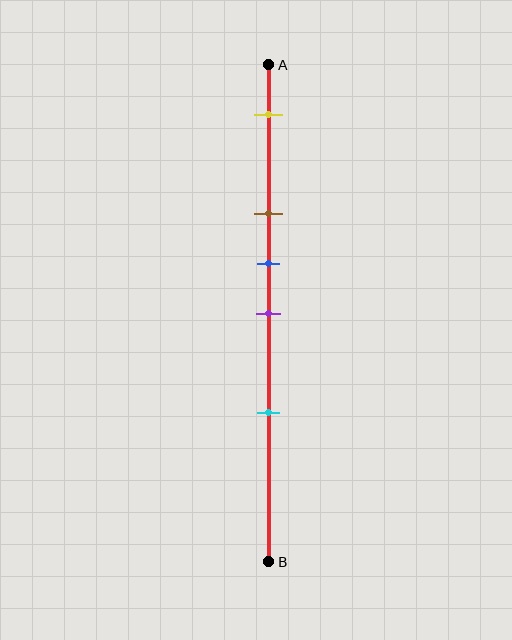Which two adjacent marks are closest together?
The blue and purple marks are the closest adjacent pair.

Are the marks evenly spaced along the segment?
No, the marks are not evenly spaced.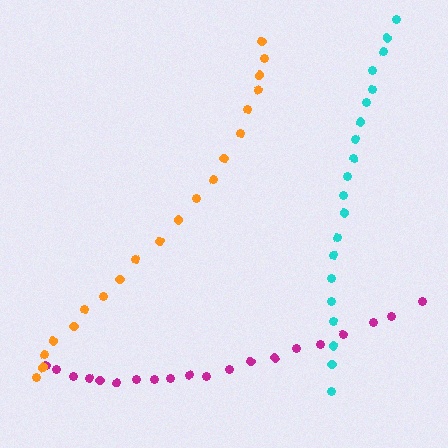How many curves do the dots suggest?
There are 3 distinct paths.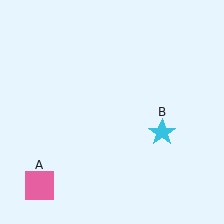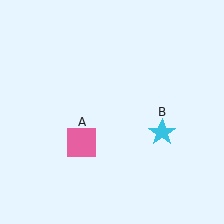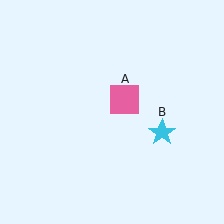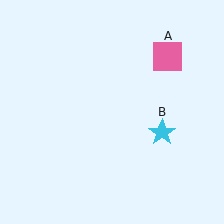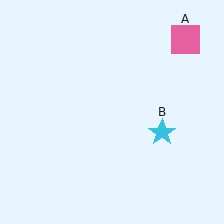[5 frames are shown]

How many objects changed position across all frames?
1 object changed position: pink square (object A).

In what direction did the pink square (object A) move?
The pink square (object A) moved up and to the right.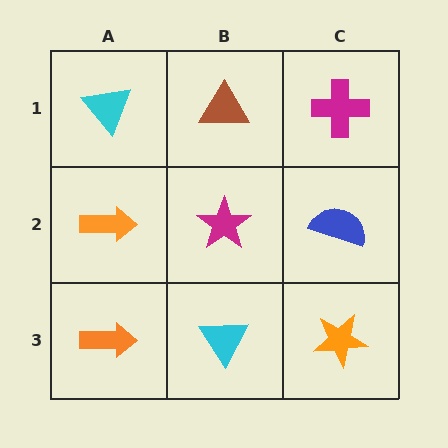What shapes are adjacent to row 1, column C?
A blue semicircle (row 2, column C), a brown triangle (row 1, column B).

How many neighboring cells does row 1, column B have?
3.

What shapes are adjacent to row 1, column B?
A magenta star (row 2, column B), a cyan triangle (row 1, column A), a magenta cross (row 1, column C).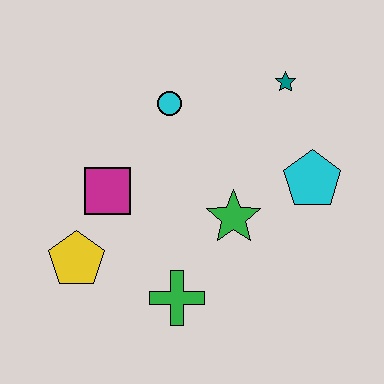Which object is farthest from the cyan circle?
The green cross is farthest from the cyan circle.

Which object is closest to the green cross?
The green star is closest to the green cross.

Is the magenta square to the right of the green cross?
No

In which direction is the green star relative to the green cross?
The green star is above the green cross.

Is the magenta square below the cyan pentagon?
Yes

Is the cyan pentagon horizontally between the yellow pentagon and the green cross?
No